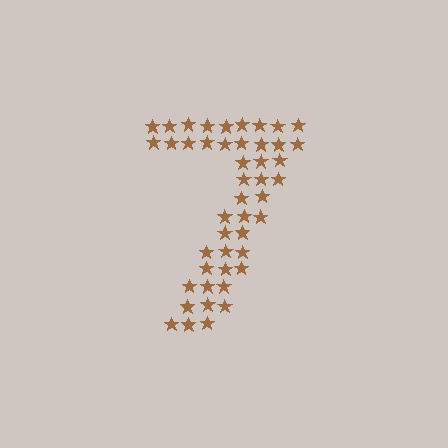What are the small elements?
The small elements are stars.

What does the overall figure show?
The overall figure shows the digit 7.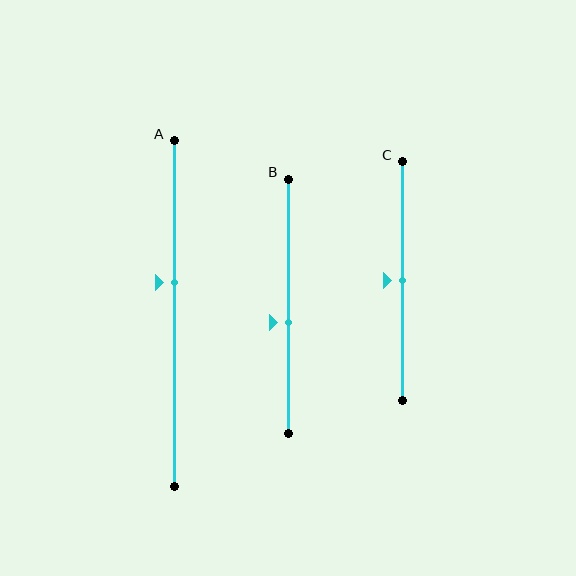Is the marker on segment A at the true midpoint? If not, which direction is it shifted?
No, the marker on segment A is shifted upward by about 9% of the segment length.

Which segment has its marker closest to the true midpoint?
Segment C has its marker closest to the true midpoint.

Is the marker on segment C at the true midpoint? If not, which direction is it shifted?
Yes, the marker on segment C is at the true midpoint.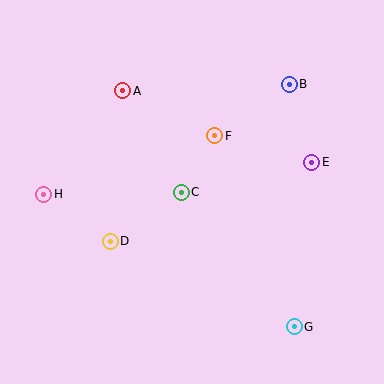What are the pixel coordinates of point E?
Point E is at (312, 162).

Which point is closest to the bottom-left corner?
Point D is closest to the bottom-left corner.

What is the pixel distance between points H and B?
The distance between H and B is 269 pixels.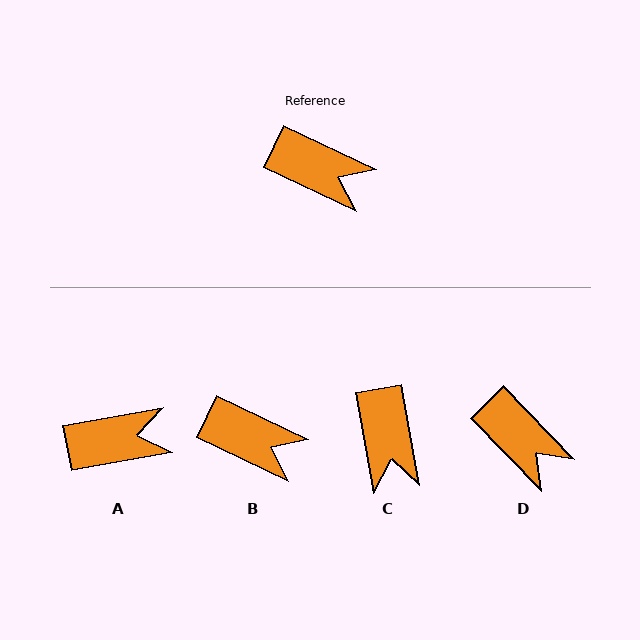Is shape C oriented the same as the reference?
No, it is off by about 54 degrees.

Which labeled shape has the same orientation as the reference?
B.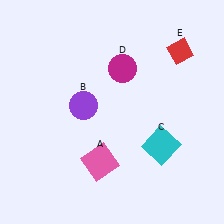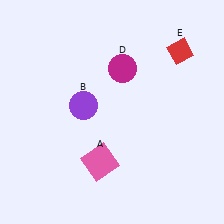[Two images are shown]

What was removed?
The cyan square (C) was removed in Image 2.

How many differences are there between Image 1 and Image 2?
There is 1 difference between the two images.